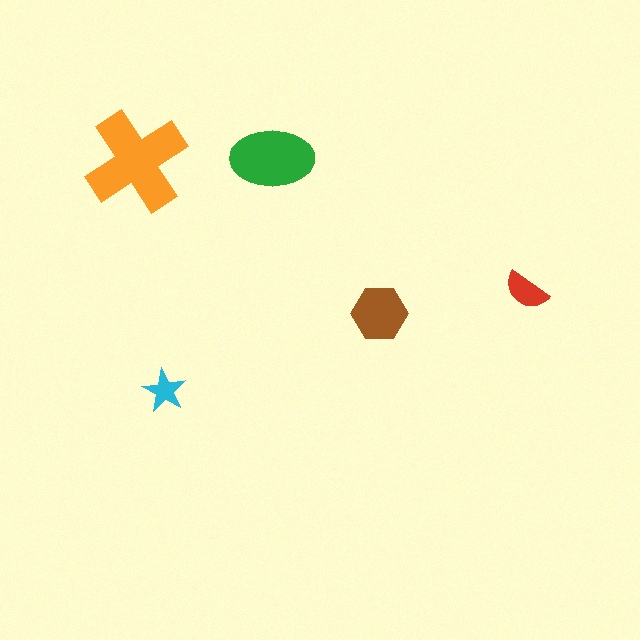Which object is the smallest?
The cyan star.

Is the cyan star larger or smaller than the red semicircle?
Smaller.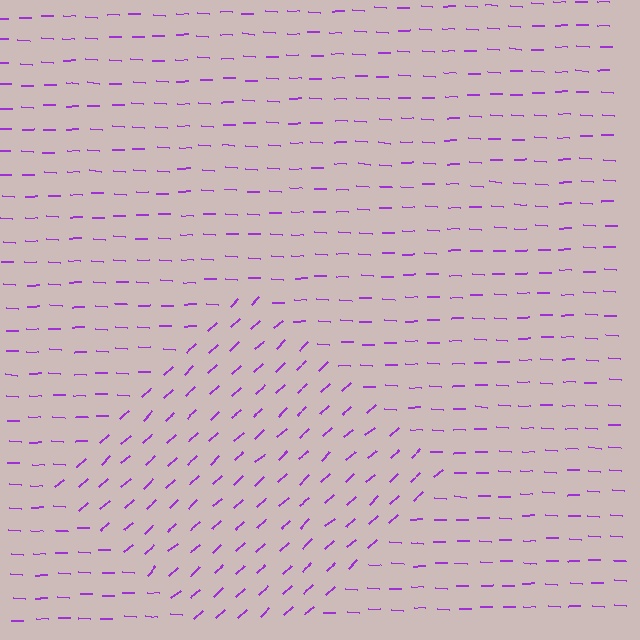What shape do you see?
I see a diamond.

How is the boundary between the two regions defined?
The boundary is defined purely by a change in line orientation (approximately 45 degrees difference). All lines are the same color and thickness.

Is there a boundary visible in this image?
Yes, there is a texture boundary formed by a change in line orientation.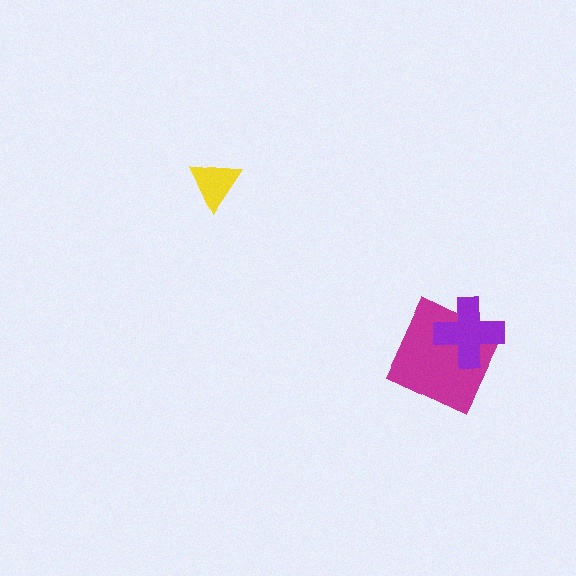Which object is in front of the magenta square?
The purple cross is in front of the magenta square.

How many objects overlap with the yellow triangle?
0 objects overlap with the yellow triangle.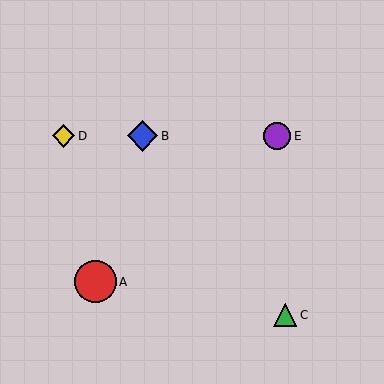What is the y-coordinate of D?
Object D is at y≈136.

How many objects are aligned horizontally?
3 objects (B, D, E) are aligned horizontally.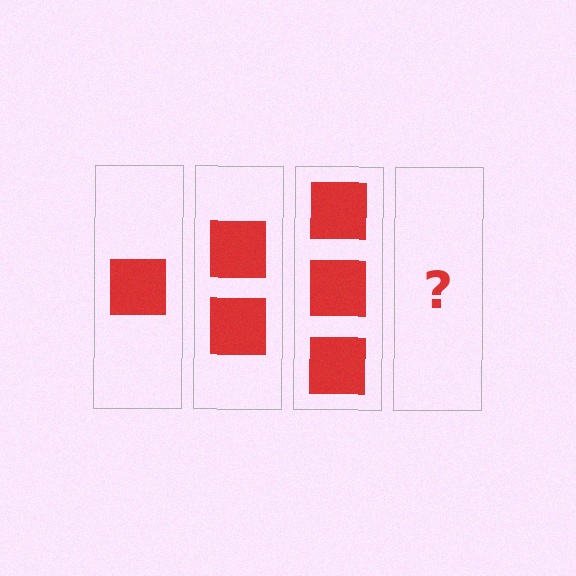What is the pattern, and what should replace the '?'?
The pattern is that each step adds one more square. The '?' should be 4 squares.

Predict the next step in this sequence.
The next step is 4 squares.